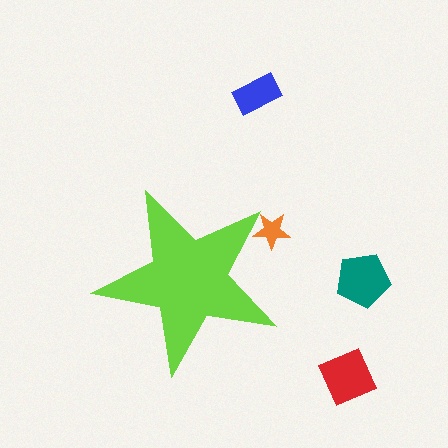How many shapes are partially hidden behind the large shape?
1 shape is partially hidden.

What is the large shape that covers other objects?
A lime star.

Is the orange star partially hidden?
Yes, the orange star is partially hidden behind the lime star.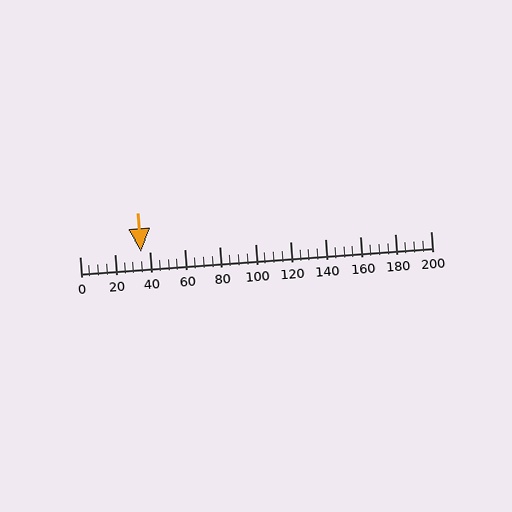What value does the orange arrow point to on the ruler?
The orange arrow points to approximately 35.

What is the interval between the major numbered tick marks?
The major tick marks are spaced 20 units apart.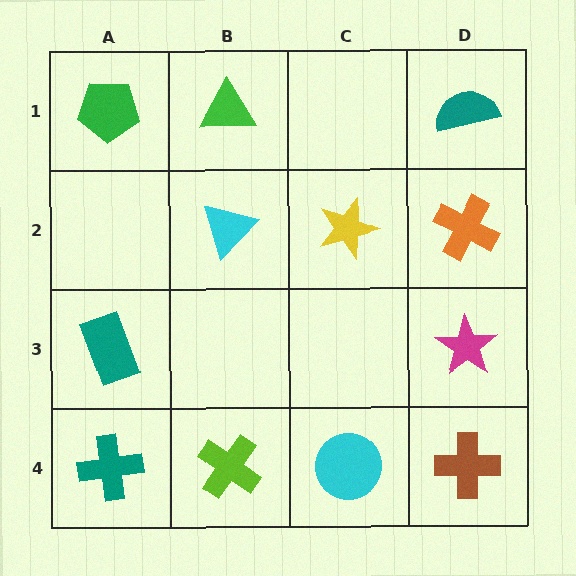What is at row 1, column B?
A green triangle.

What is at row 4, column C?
A cyan circle.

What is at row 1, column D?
A teal semicircle.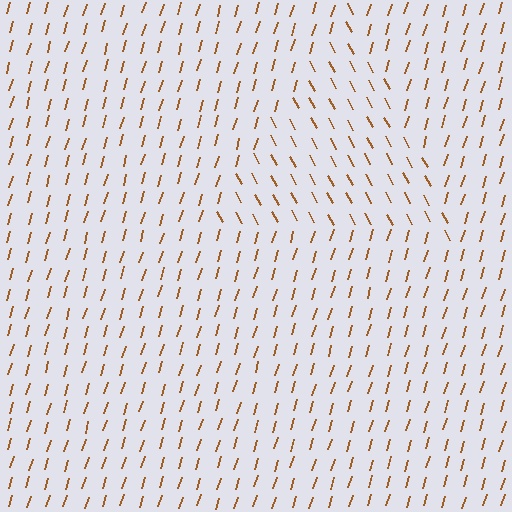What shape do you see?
I see a triangle.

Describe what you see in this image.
The image is filled with small brown line segments. A triangle region in the image has lines oriented differently from the surrounding lines, creating a visible texture boundary.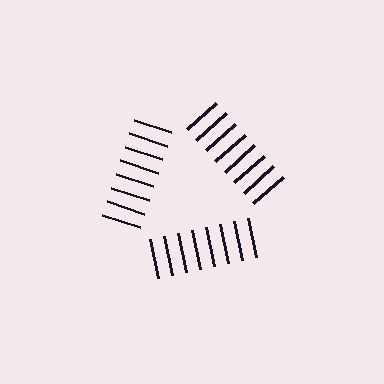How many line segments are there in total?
24 — 8 along each of the 3 edges.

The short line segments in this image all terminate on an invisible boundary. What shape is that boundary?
An illusory triangle — the line segments terminate on its edges but no continuous stroke is drawn.